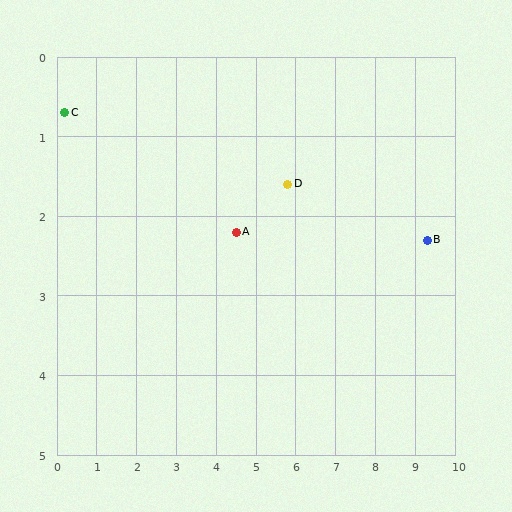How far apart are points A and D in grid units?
Points A and D are about 1.4 grid units apart.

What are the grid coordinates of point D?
Point D is at approximately (5.8, 1.6).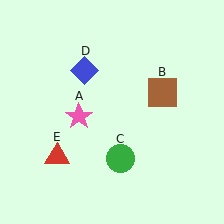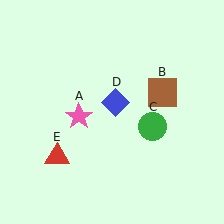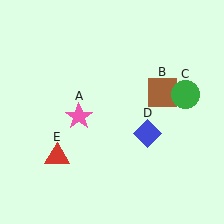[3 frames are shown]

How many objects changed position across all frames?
2 objects changed position: green circle (object C), blue diamond (object D).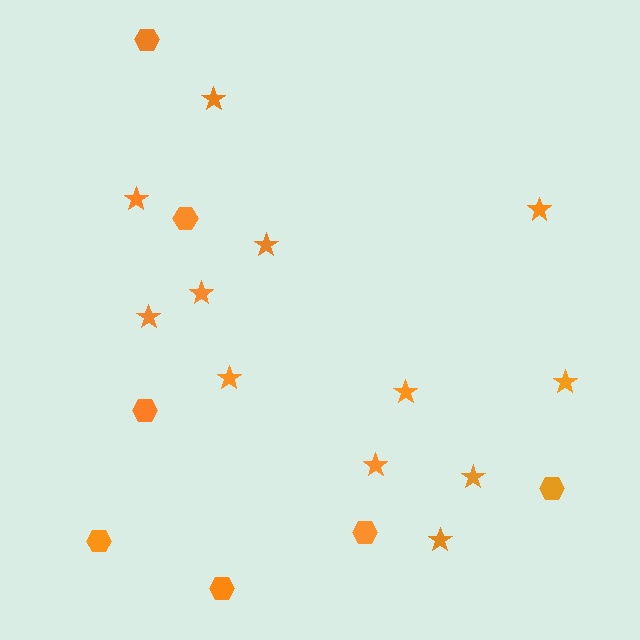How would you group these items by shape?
There are 2 groups: one group of stars (12) and one group of hexagons (7).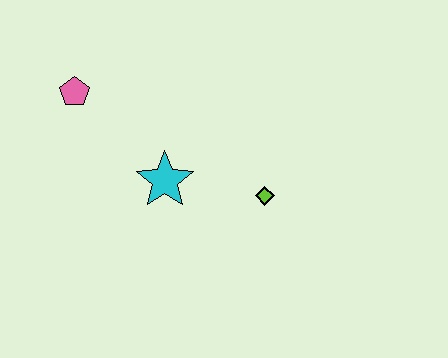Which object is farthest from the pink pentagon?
The lime diamond is farthest from the pink pentagon.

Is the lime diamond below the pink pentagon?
Yes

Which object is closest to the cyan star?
The lime diamond is closest to the cyan star.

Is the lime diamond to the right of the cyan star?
Yes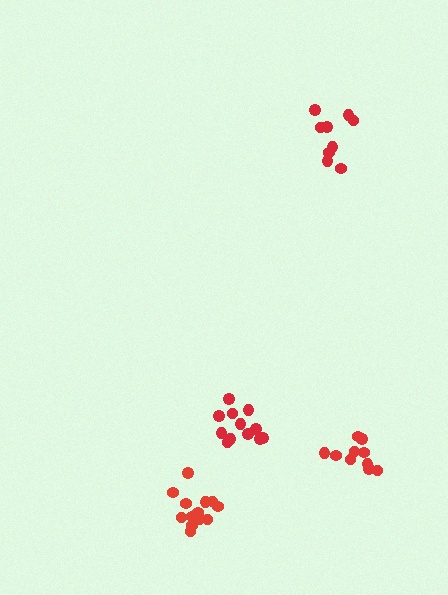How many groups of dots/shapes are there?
There are 4 groups.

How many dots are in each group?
Group 1: 12 dots, Group 2: 13 dots, Group 3: 9 dots, Group 4: 10 dots (44 total).